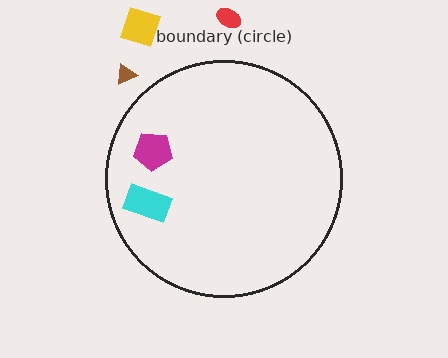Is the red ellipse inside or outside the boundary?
Outside.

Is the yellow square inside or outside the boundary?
Outside.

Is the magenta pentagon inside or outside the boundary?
Inside.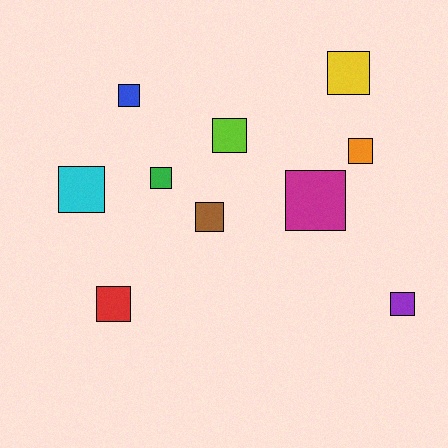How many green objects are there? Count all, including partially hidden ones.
There is 1 green object.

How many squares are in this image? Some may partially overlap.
There are 10 squares.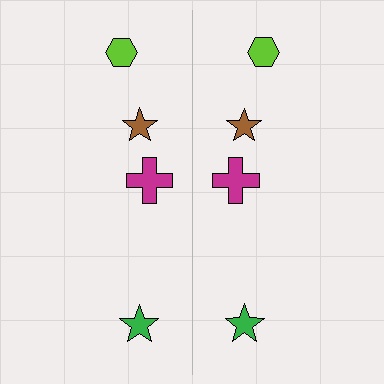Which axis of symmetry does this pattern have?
The pattern has a vertical axis of symmetry running through the center of the image.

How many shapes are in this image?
There are 8 shapes in this image.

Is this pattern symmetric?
Yes, this pattern has bilateral (reflection) symmetry.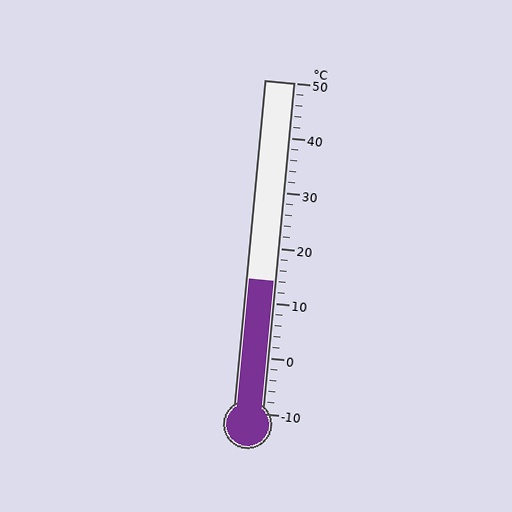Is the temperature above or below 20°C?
The temperature is below 20°C.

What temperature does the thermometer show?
The thermometer shows approximately 14°C.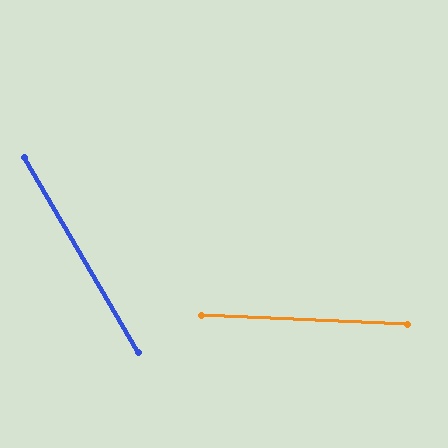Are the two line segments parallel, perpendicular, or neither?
Neither parallel nor perpendicular — they differ by about 57°.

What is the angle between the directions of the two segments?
Approximately 57 degrees.